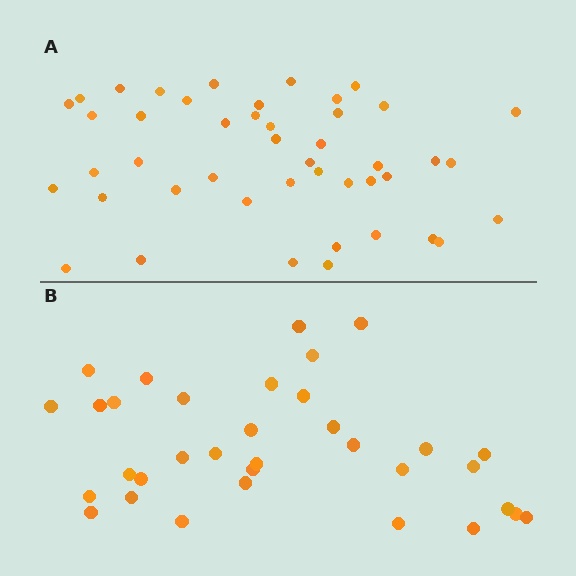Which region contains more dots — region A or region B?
Region A (the top region) has more dots.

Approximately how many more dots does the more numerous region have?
Region A has roughly 12 or so more dots than region B.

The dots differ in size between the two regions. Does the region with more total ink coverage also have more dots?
No. Region B has more total ink coverage because its dots are larger, but region A actually contains more individual dots. Total area can be misleading — the number of items is what matters here.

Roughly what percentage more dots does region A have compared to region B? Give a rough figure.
About 30% more.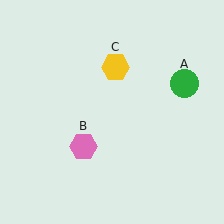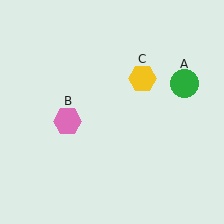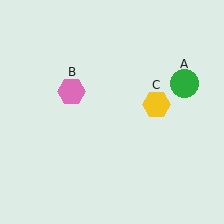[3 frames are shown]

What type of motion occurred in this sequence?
The pink hexagon (object B), yellow hexagon (object C) rotated clockwise around the center of the scene.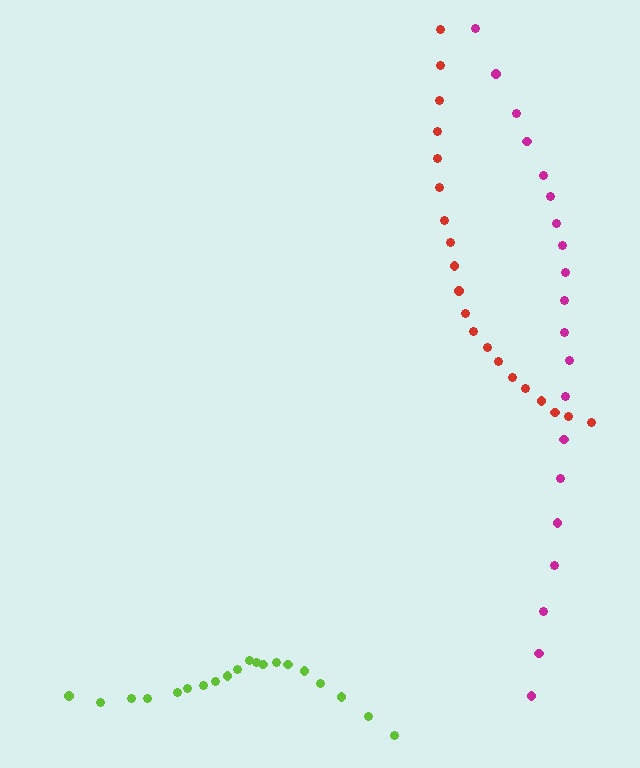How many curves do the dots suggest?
There are 3 distinct paths.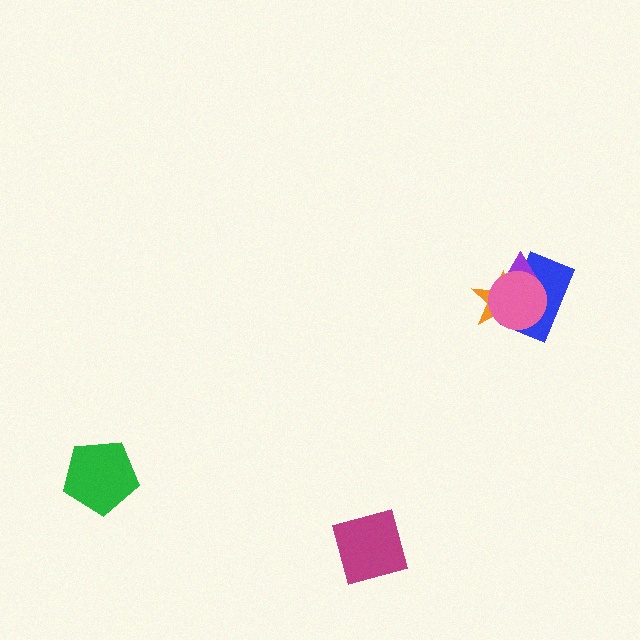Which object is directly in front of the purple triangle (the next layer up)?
The orange star is directly in front of the purple triangle.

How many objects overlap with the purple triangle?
3 objects overlap with the purple triangle.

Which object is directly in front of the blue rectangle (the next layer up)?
The purple triangle is directly in front of the blue rectangle.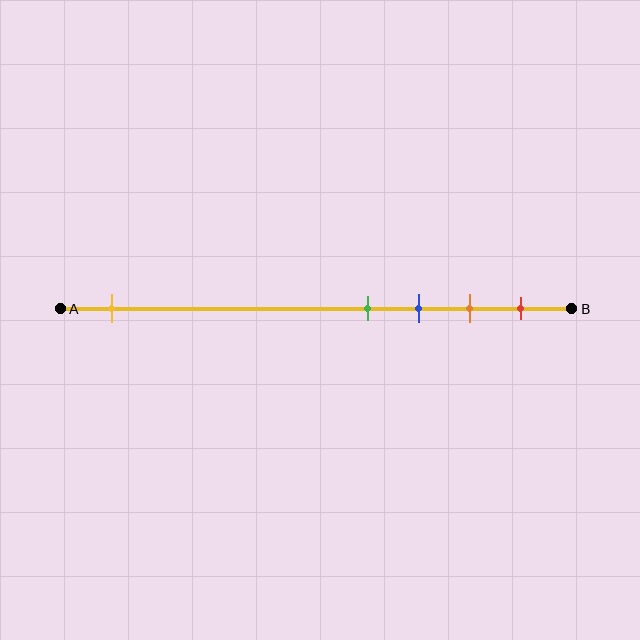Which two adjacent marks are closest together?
The green and blue marks are the closest adjacent pair.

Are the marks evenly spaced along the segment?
No, the marks are not evenly spaced.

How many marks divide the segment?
There are 5 marks dividing the segment.